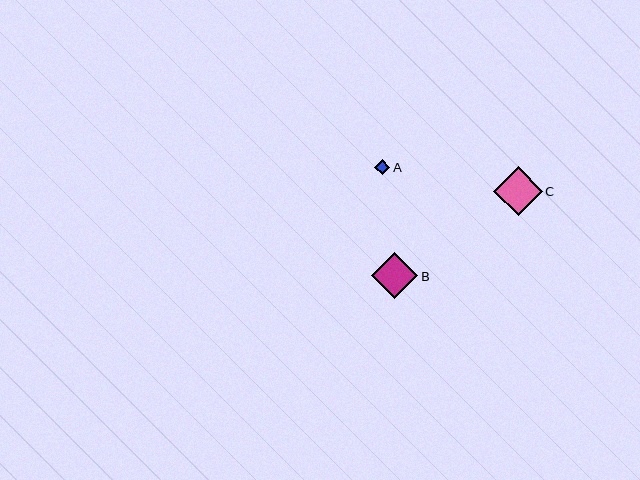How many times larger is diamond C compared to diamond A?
Diamond C is approximately 3.2 times the size of diamond A.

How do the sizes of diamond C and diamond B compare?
Diamond C and diamond B are approximately the same size.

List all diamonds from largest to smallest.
From largest to smallest: C, B, A.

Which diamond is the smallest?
Diamond A is the smallest with a size of approximately 15 pixels.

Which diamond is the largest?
Diamond C is the largest with a size of approximately 49 pixels.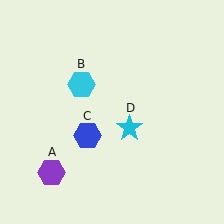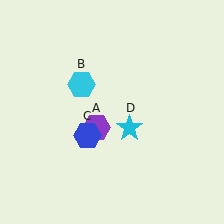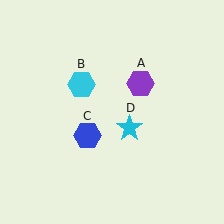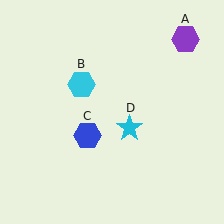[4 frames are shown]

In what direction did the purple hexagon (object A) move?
The purple hexagon (object A) moved up and to the right.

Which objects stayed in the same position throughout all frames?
Cyan hexagon (object B) and blue hexagon (object C) and cyan star (object D) remained stationary.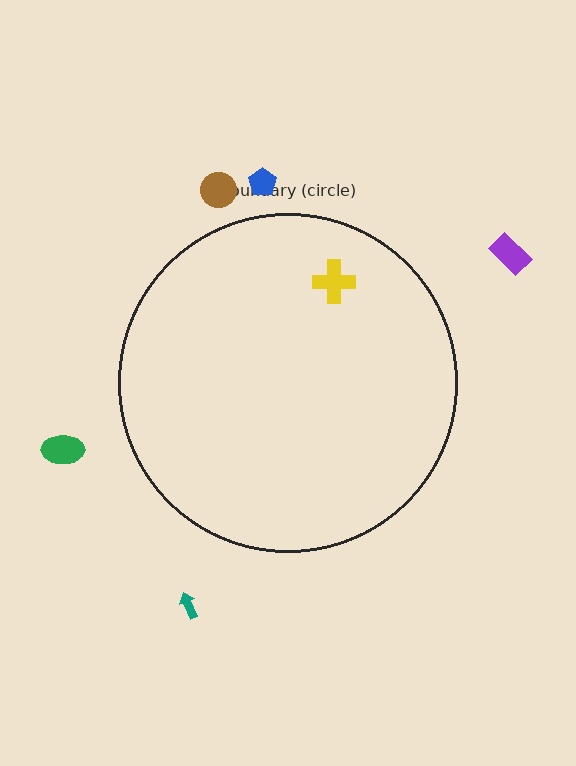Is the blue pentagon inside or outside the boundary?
Outside.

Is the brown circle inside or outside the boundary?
Outside.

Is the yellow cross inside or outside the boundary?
Inside.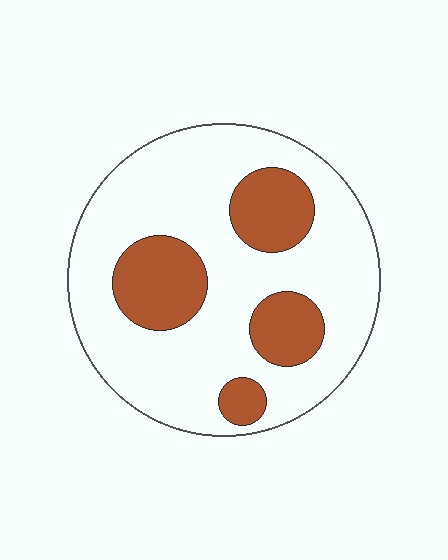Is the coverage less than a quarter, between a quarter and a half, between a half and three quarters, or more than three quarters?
Between a quarter and a half.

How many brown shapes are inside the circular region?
4.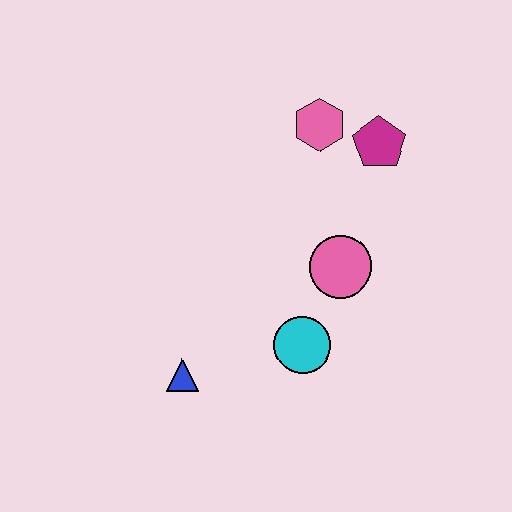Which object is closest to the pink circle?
The cyan circle is closest to the pink circle.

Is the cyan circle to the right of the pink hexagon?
No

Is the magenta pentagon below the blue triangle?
No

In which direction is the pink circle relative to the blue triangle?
The pink circle is to the right of the blue triangle.